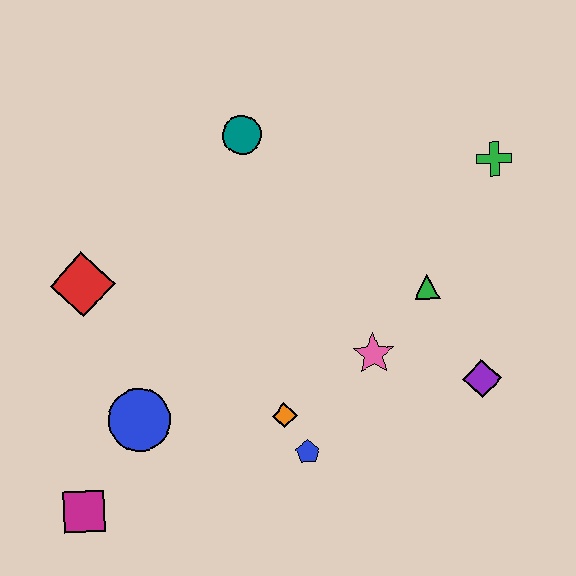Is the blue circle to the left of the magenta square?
No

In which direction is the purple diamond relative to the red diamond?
The purple diamond is to the right of the red diamond.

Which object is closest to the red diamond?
The blue circle is closest to the red diamond.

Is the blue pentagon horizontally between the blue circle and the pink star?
Yes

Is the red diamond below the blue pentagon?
No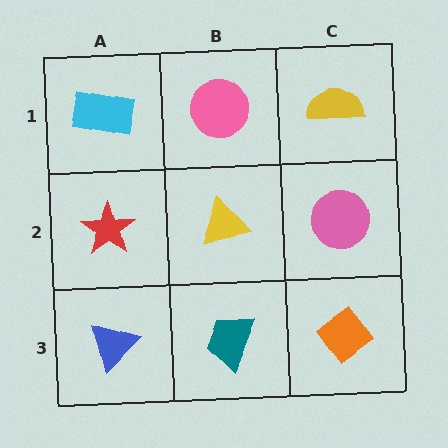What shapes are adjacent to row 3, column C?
A pink circle (row 2, column C), a teal trapezoid (row 3, column B).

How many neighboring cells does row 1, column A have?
2.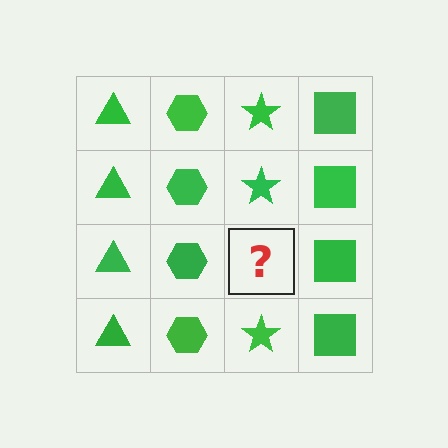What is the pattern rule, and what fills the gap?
The rule is that each column has a consistent shape. The gap should be filled with a green star.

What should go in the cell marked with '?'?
The missing cell should contain a green star.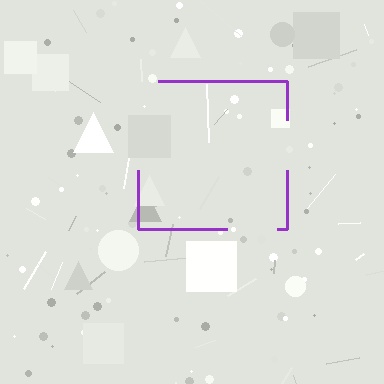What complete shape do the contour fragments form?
The contour fragments form a square.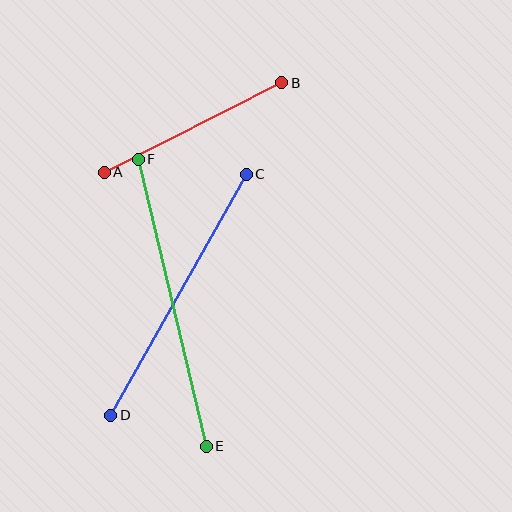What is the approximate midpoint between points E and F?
The midpoint is at approximately (172, 303) pixels.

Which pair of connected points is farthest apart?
Points E and F are farthest apart.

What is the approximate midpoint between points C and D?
The midpoint is at approximately (179, 295) pixels.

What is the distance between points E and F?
The distance is approximately 295 pixels.